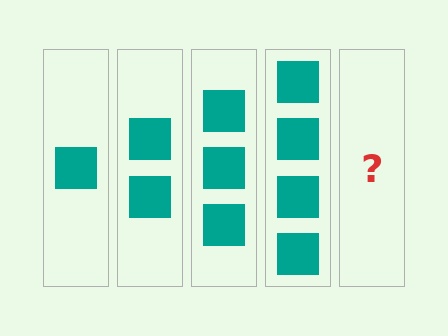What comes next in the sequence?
The next element should be 5 squares.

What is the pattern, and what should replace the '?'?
The pattern is that each step adds one more square. The '?' should be 5 squares.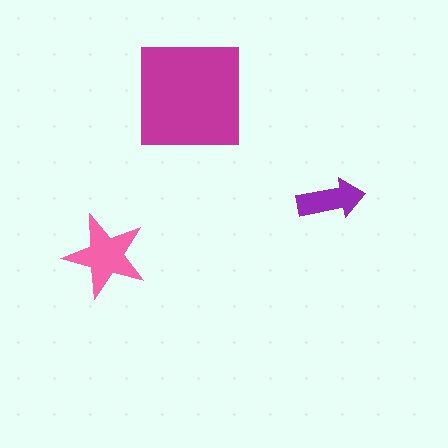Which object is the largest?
The magenta square.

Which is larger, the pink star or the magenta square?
The magenta square.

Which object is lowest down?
The pink star is bottommost.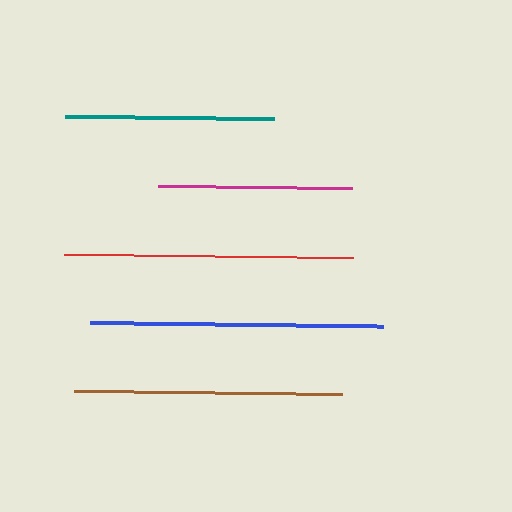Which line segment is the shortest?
The magenta line is the shortest at approximately 194 pixels.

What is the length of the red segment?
The red segment is approximately 288 pixels long.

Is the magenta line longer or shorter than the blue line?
The blue line is longer than the magenta line.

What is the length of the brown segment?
The brown segment is approximately 267 pixels long.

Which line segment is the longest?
The blue line is the longest at approximately 292 pixels.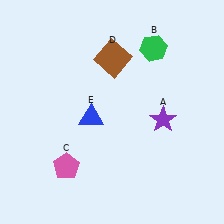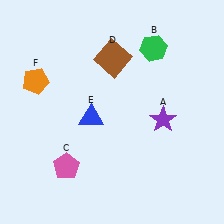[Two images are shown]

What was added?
An orange pentagon (F) was added in Image 2.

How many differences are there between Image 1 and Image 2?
There is 1 difference between the two images.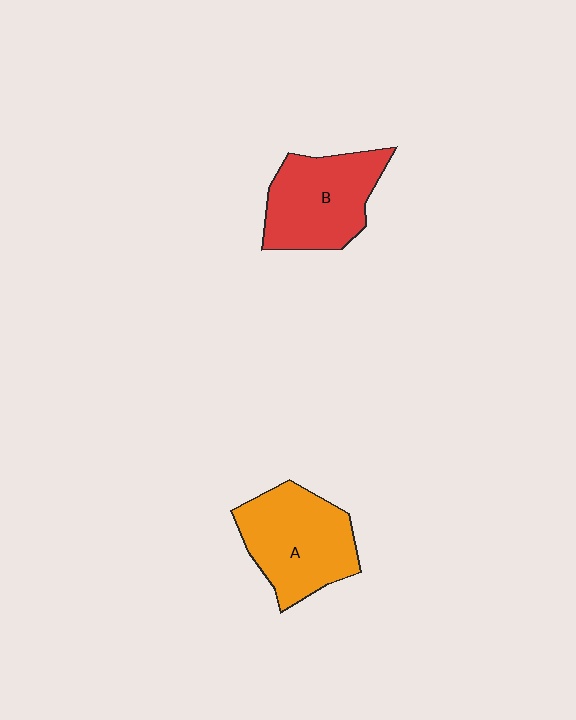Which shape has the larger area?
Shape A (orange).